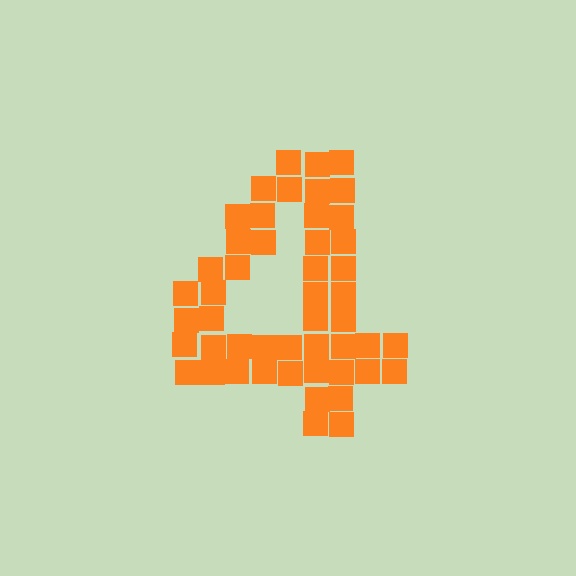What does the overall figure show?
The overall figure shows the digit 4.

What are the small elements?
The small elements are squares.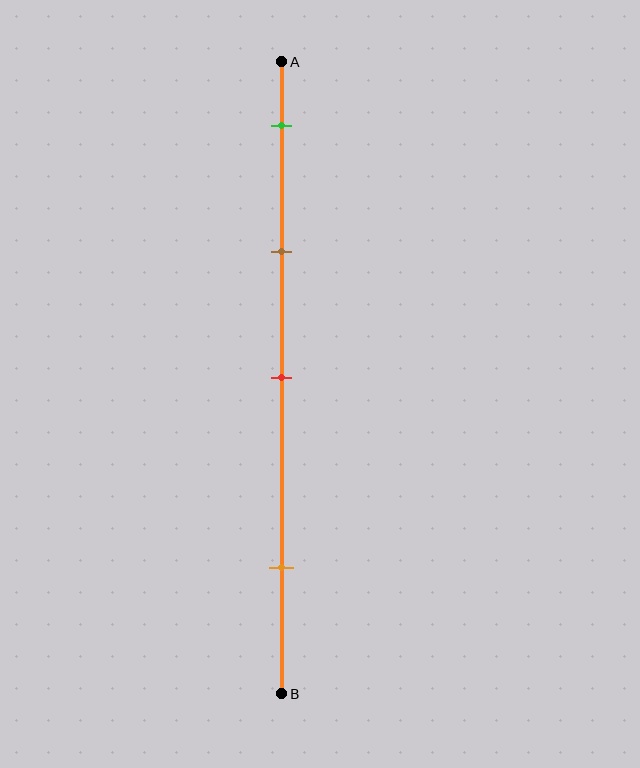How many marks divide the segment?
There are 4 marks dividing the segment.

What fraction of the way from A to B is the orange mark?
The orange mark is approximately 80% (0.8) of the way from A to B.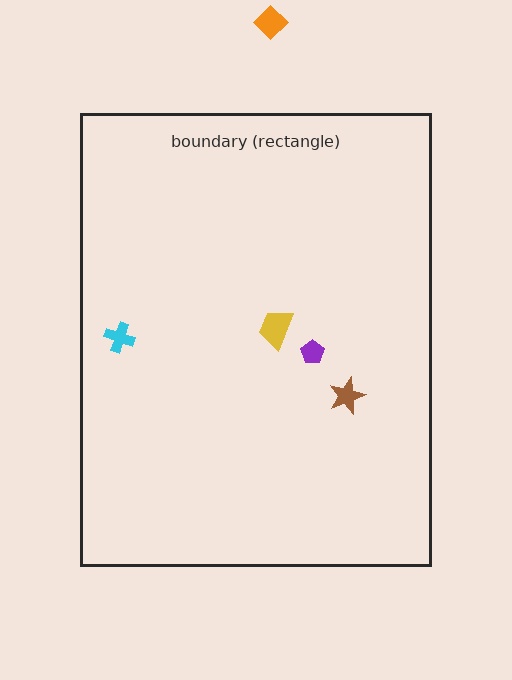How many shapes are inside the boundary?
4 inside, 1 outside.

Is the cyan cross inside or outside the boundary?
Inside.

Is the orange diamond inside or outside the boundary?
Outside.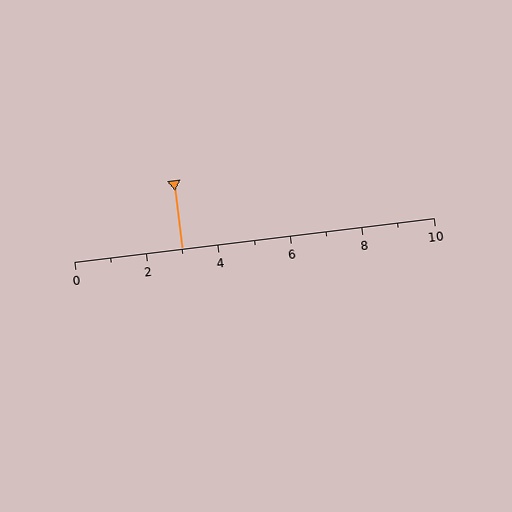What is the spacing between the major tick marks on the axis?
The major ticks are spaced 2 apart.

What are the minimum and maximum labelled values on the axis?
The axis runs from 0 to 10.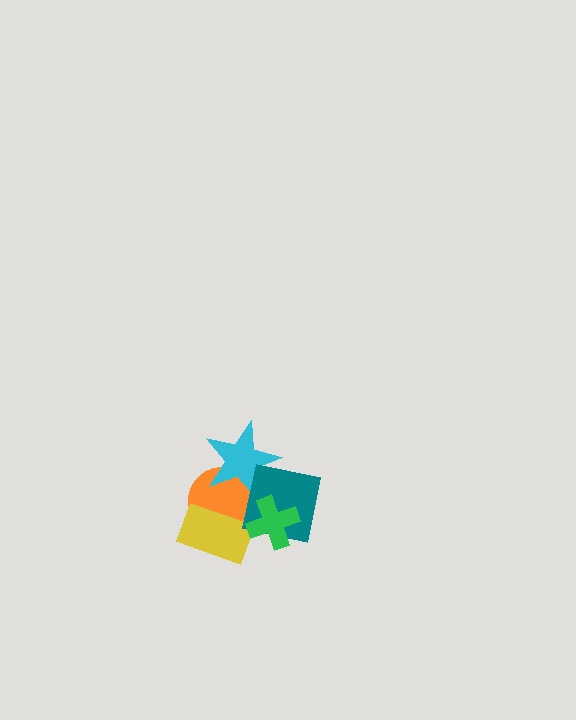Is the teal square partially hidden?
Yes, it is partially covered by another shape.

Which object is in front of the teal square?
The green cross is in front of the teal square.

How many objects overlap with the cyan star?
3 objects overlap with the cyan star.